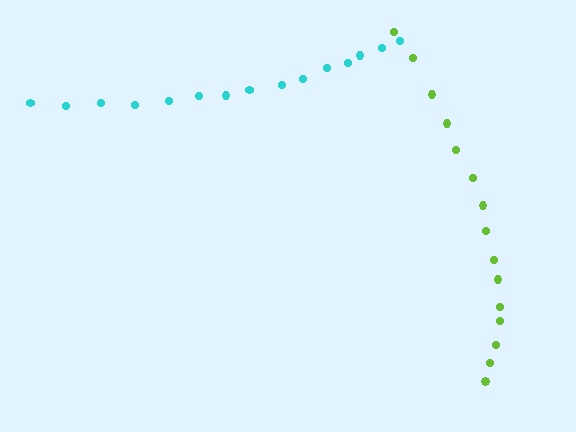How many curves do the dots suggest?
There are 2 distinct paths.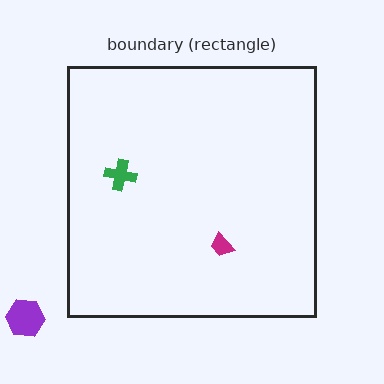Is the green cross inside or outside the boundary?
Inside.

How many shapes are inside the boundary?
2 inside, 1 outside.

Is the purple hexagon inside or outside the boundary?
Outside.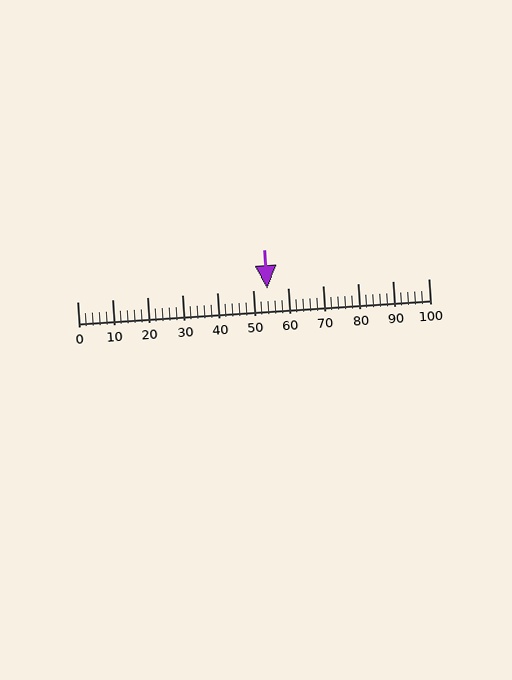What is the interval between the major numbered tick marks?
The major tick marks are spaced 10 units apart.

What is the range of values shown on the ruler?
The ruler shows values from 0 to 100.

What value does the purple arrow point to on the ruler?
The purple arrow points to approximately 54.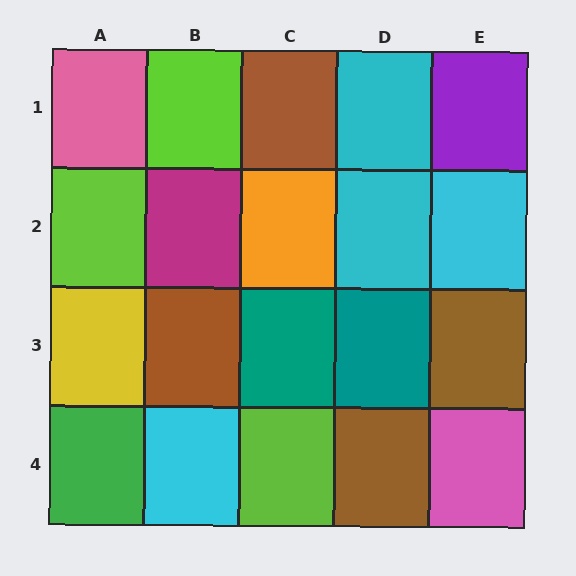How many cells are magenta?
1 cell is magenta.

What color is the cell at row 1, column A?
Pink.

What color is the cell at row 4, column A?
Green.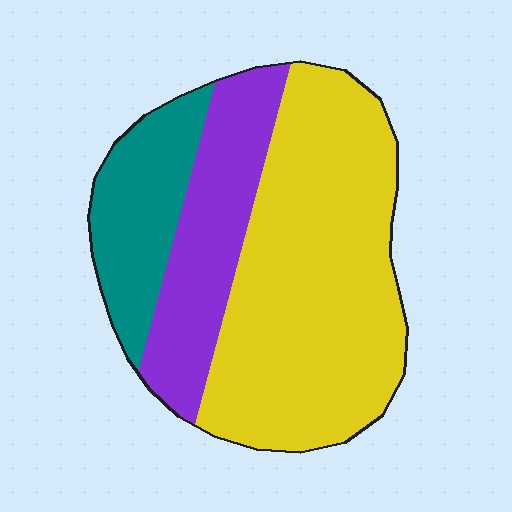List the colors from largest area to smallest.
From largest to smallest: yellow, purple, teal.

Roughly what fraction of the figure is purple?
Purple covers roughly 25% of the figure.